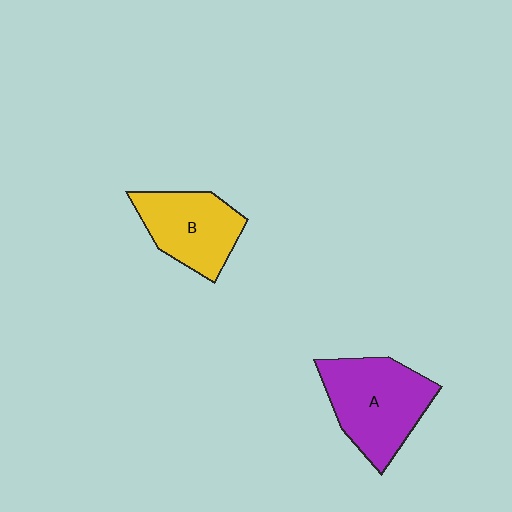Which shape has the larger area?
Shape A (purple).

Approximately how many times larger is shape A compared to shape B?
Approximately 1.3 times.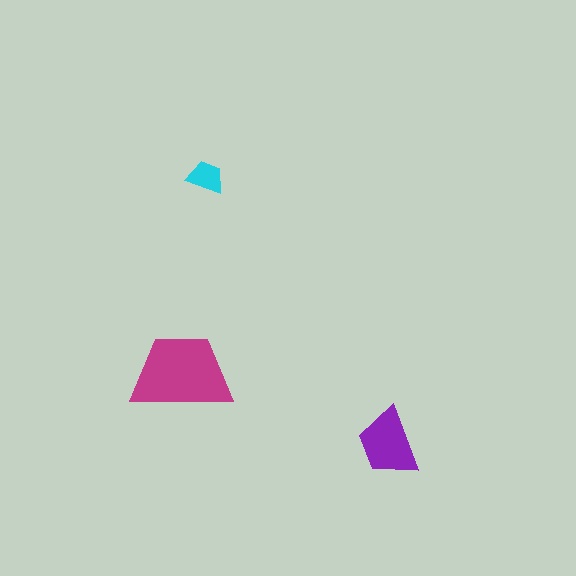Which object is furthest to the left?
The magenta trapezoid is leftmost.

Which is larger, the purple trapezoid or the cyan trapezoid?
The purple one.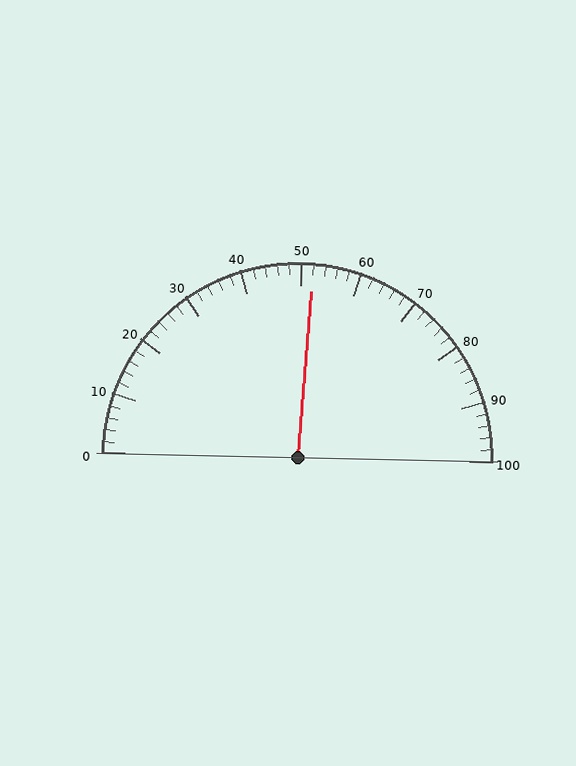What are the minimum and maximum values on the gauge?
The gauge ranges from 0 to 100.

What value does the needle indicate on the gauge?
The needle indicates approximately 52.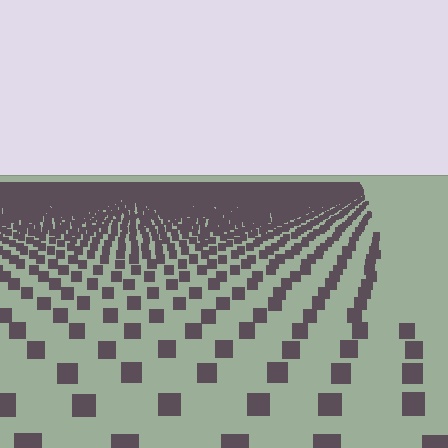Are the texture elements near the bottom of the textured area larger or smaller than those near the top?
Larger. Near the bottom, elements are closer to the viewer and appear at a bigger on-screen size.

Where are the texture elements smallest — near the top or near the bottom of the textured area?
Near the top.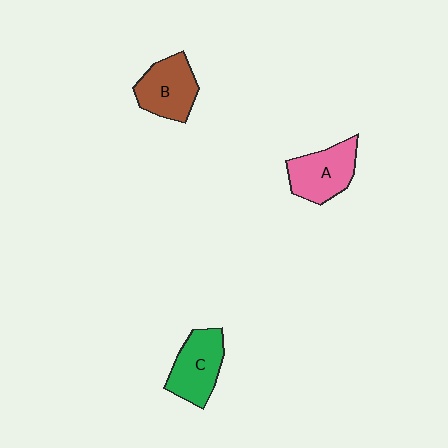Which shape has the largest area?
Shape C (green).